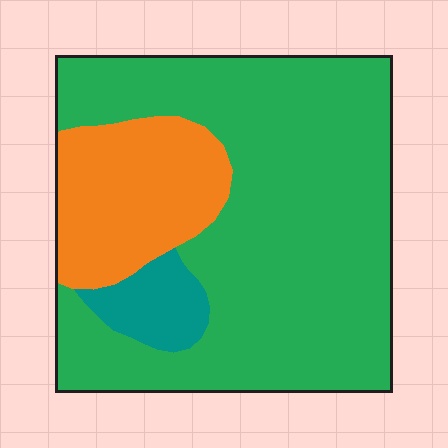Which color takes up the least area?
Teal, at roughly 5%.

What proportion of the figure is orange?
Orange takes up less than a quarter of the figure.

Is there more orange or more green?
Green.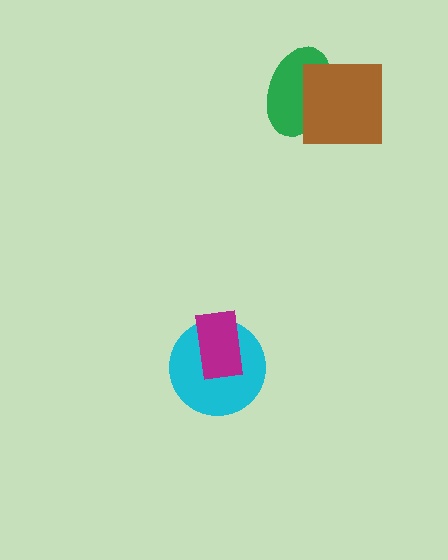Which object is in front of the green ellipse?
The brown square is in front of the green ellipse.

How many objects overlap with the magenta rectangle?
1 object overlaps with the magenta rectangle.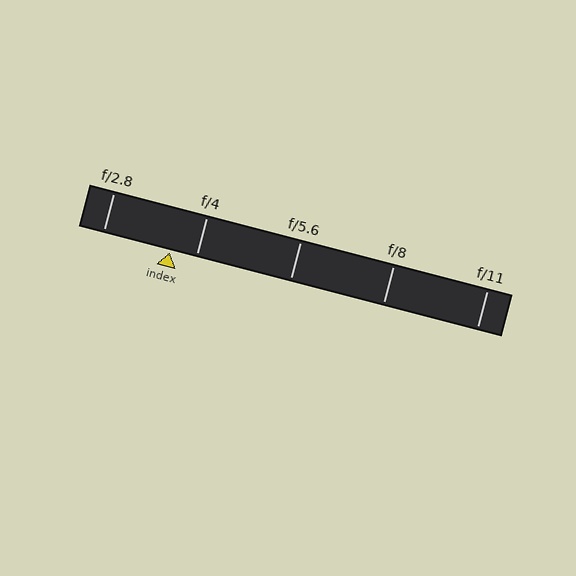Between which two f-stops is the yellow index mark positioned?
The index mark is between f/2.8 and f/4.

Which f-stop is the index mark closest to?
The index mark is closest to f/4.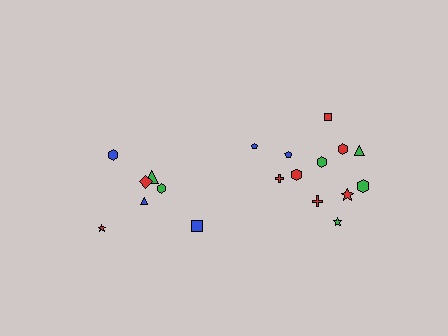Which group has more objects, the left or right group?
The right group.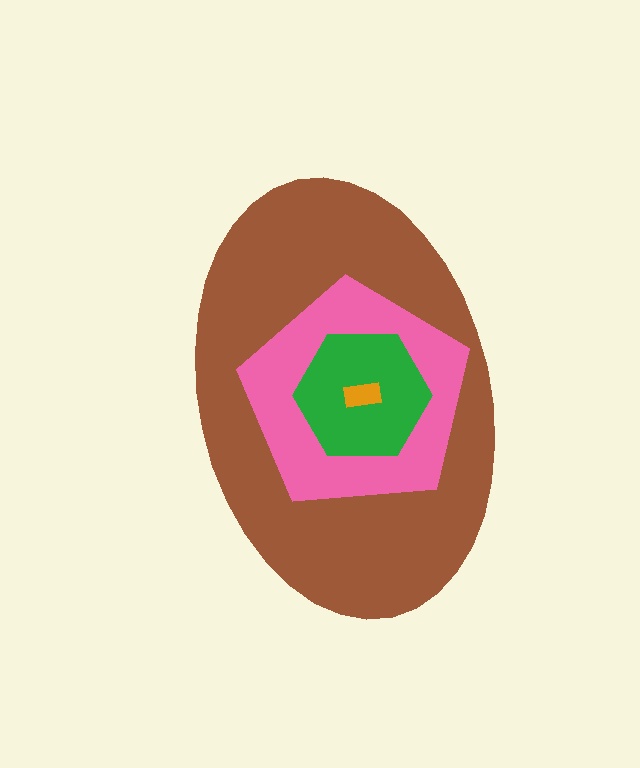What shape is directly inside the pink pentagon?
The green hexagon.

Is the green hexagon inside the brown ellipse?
Yes.